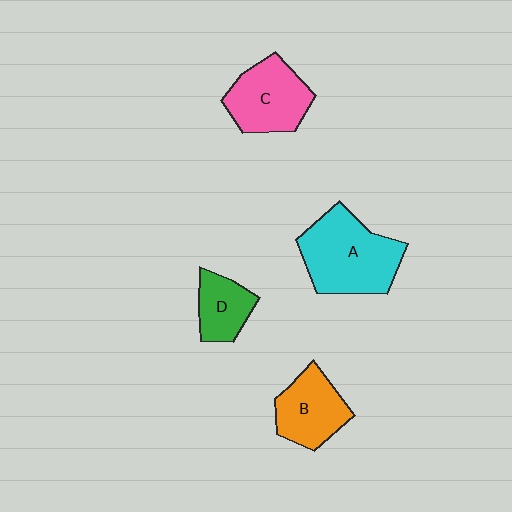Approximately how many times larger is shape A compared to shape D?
Approximately 2.1 times.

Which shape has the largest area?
Shape A (cyan).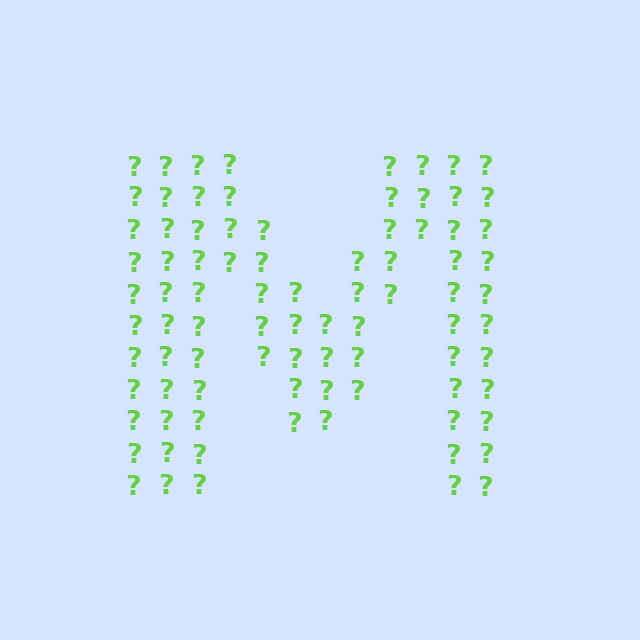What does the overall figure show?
The overall figure shows the letter M.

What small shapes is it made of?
It is made of small question marks.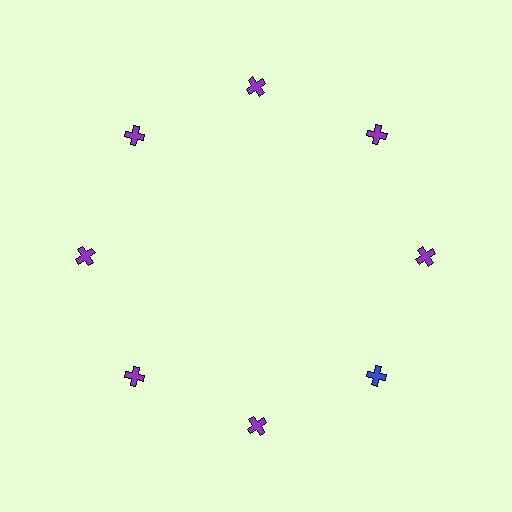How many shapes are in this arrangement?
There are 8 shapes arranged in a ring pattern.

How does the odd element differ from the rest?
It has a different color: blue instead of purple.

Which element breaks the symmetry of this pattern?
The blue cross at roughly the 4 o'clock position breaks the symmetry. All other shapes are purple crosses.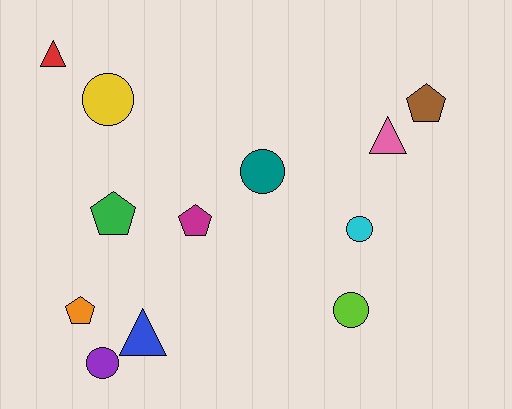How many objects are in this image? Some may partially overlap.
There are 12 objects.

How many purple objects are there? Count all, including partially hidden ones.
There is 1 purple object.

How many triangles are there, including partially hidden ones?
There are 3 triangles.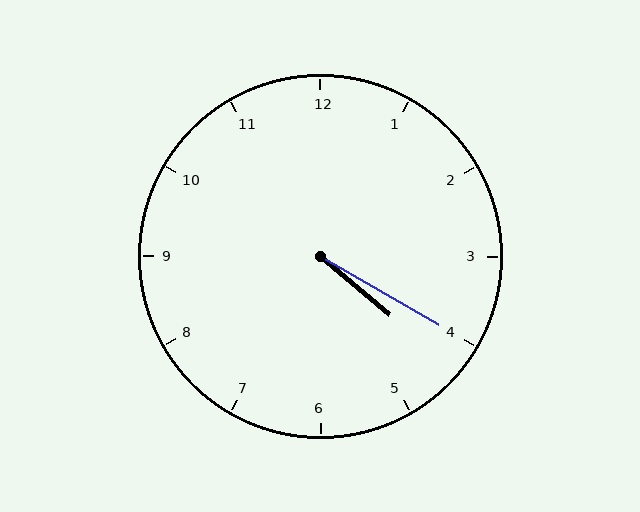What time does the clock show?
4:20.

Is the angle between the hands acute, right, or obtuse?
It is acute.